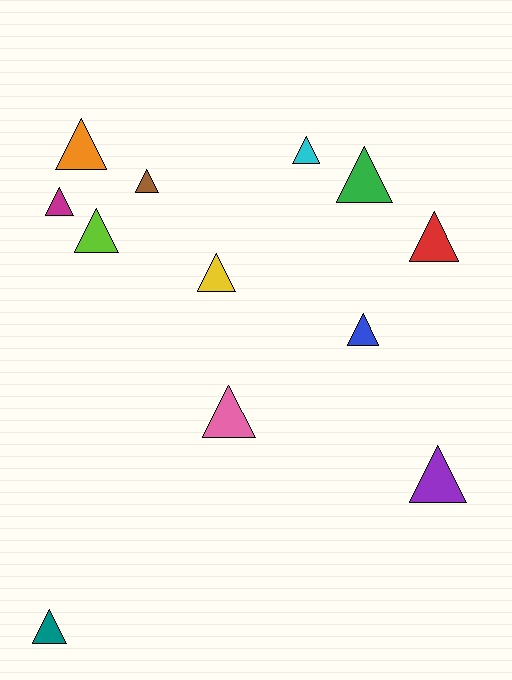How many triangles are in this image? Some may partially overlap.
There are 12 triangles.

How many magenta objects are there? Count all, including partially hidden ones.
There is 1 magenta object.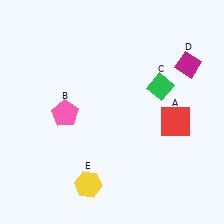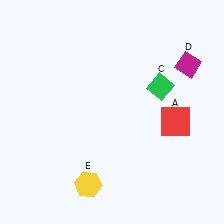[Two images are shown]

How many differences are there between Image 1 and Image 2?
There is 1 difference between the two images.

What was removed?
The pink pentagon (B) was removed in Image 2.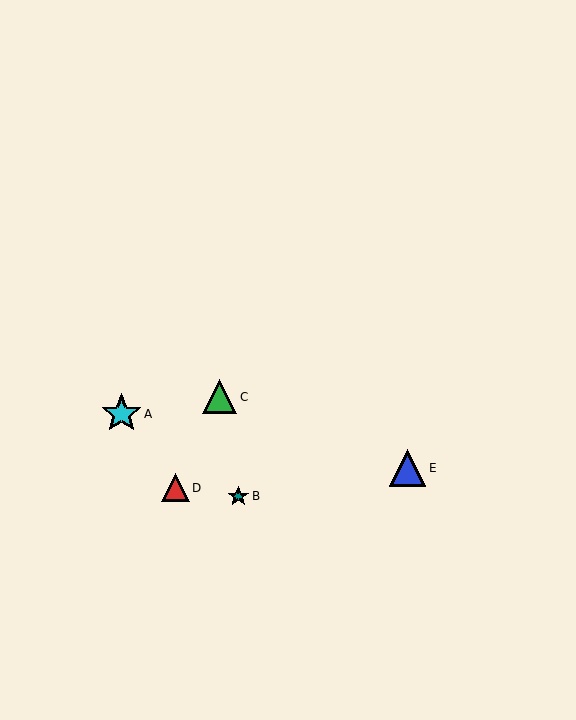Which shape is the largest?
The cyan star (labeled A) is the largest.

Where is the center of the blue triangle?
The center of the blue triangle is at (408, 468).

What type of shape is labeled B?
Shape B is a teal star.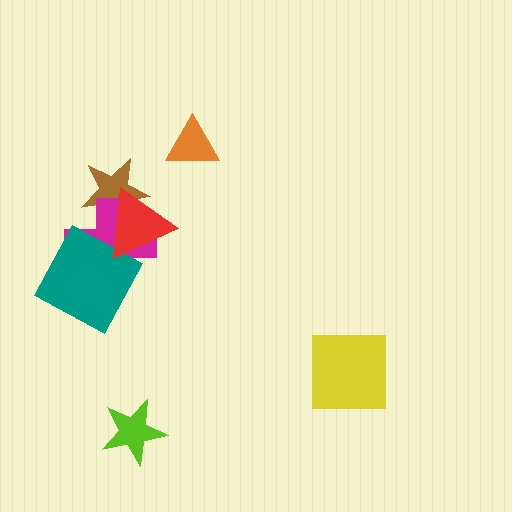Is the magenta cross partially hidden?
Yes, it is partially covered by another shape.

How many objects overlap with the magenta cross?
3 objects overlap with the magenta cross.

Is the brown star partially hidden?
Yes, it is partially covered by another shape.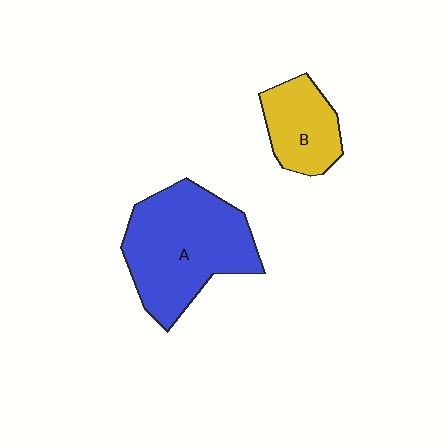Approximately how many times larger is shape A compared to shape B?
Approximately 2.1 times.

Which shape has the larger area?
Shape A (blue).